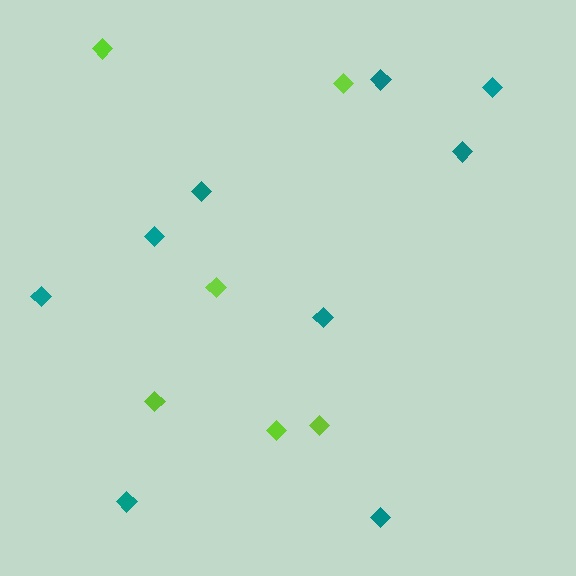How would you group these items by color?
There are 2 groups: one group of teal diamonds (9) and one group of lime diamonds (6).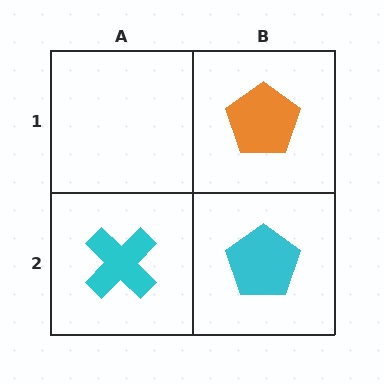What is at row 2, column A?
A cyan cross.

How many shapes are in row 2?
2 shapes.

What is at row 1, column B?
An orange pentagon.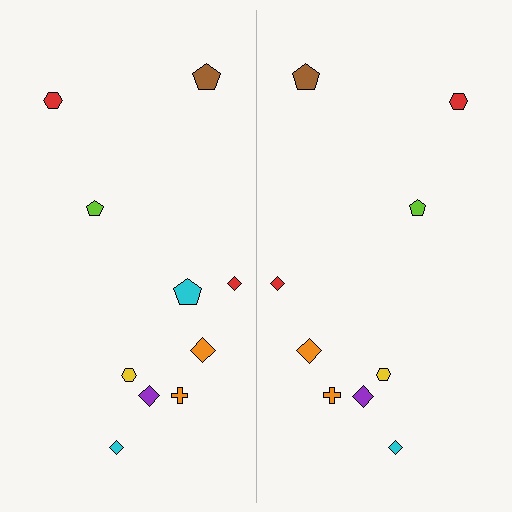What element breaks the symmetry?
A cyan pentagon is missing from the right side.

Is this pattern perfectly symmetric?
No, the pattern is not perfectly symmetric. A cyan pentagon is missing from the right side.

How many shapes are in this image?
There are 19 shapes in this image.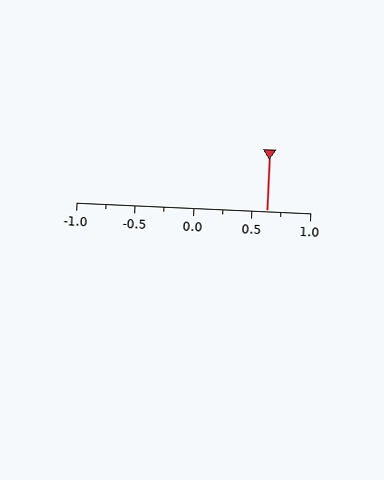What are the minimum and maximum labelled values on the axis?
The axis runs from -1.0 to 1.0.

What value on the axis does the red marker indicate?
The marker indicates approximately 0.62.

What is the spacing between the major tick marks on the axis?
The major ticks are spaced 0.5 apart.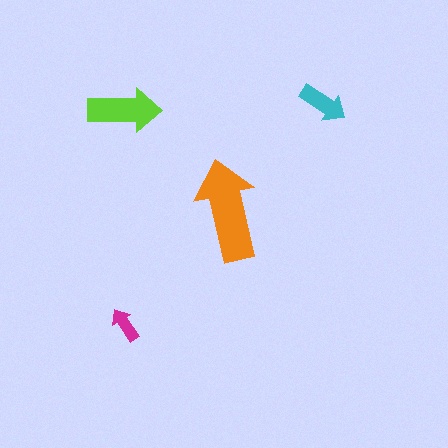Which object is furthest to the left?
The magenta arrow is leftmost.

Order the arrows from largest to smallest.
the orange one, the lime one, the cyan one, the magenta one.